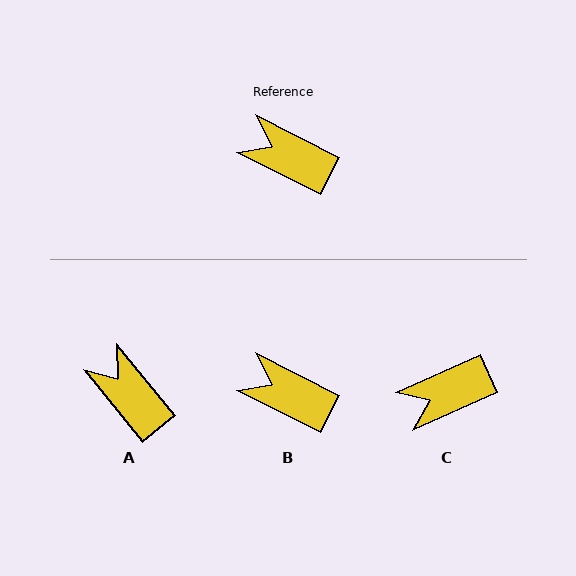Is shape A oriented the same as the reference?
No, it is off by about 24 degrees.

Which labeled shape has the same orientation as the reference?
B.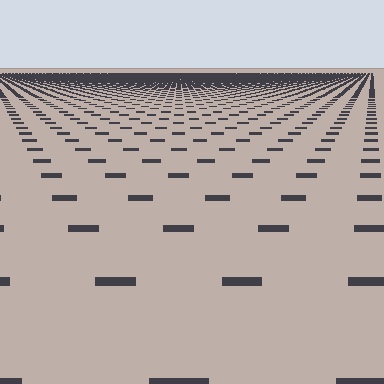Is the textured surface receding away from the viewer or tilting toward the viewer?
The surface is receding away from the viewer. Texture elements get smaller and denser toward the top.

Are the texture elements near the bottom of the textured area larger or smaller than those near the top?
Larger. Near the bottom, elements are closer to the viewer and appear at a bigger on-screen size.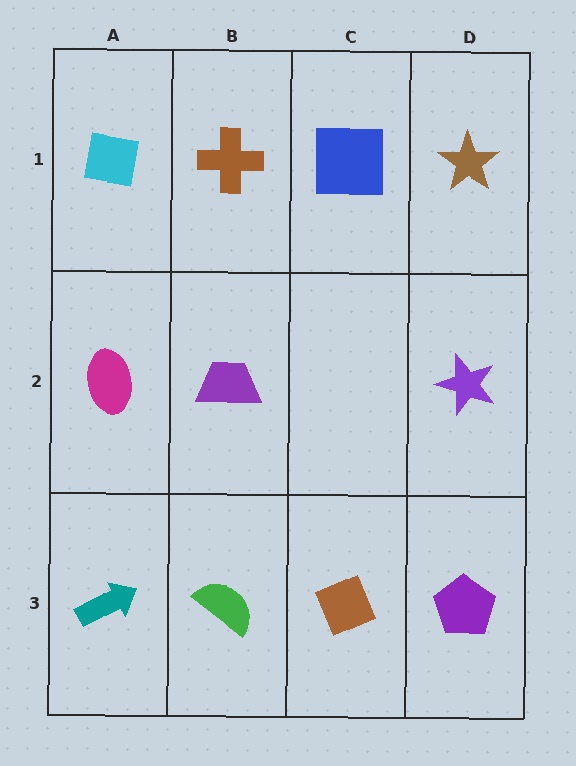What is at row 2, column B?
A purple trapezoid.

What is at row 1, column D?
A brown star.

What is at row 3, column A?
A teal arrow.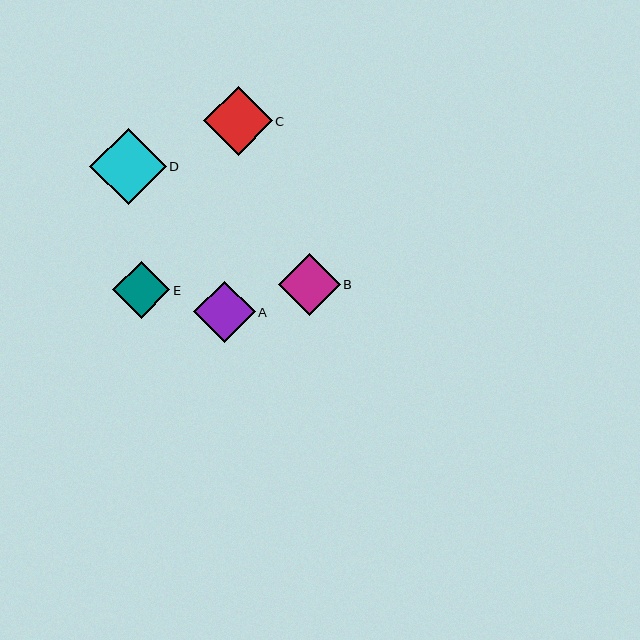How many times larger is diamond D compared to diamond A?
Diamond D is approximately 1.2 times the size of diamond A.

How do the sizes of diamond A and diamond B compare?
Diamond A and diamond B are approximately the same size.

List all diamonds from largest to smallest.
From largest to smallest: D, C, A, B, E.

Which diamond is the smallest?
Diamond E is the smallest with a size of approximately 57 pixels.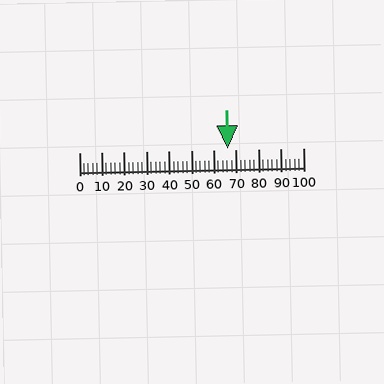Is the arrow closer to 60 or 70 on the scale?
The arrow is closer to 70.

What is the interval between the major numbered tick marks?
The major tick marks are spaced 10 units apart.